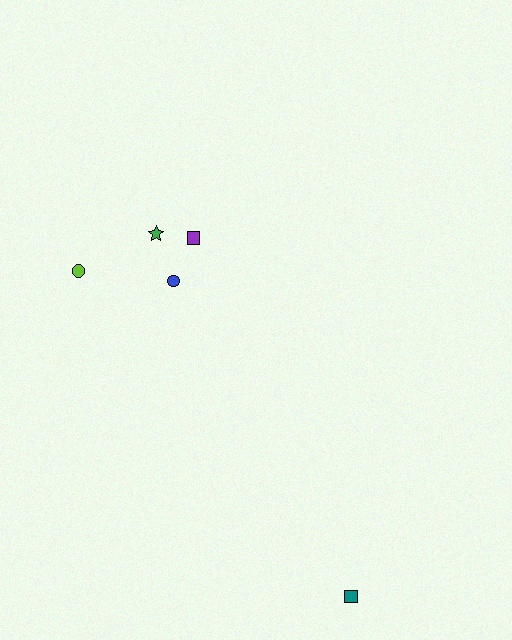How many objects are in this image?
There are 5 objects.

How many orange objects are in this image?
There are no orange objects.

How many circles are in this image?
There are 2 circles.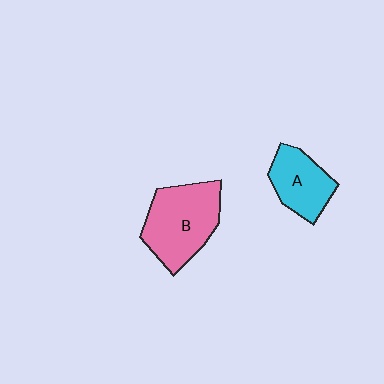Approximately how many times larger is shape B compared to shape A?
Approximately 1.5 times.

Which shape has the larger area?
Shape B (pink).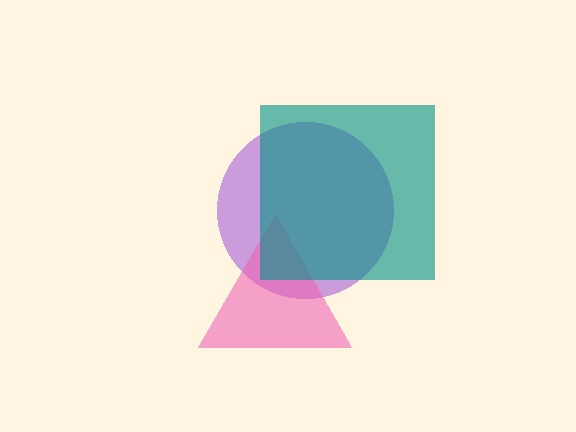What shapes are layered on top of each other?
The layered shapes are: a purple circle, a pink triangle, a teal square.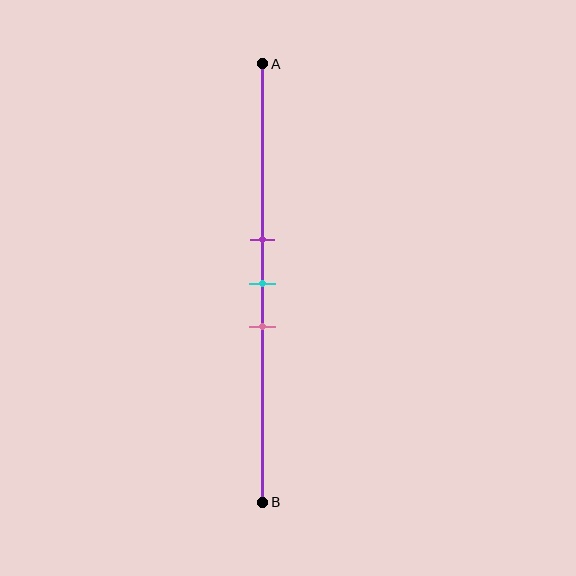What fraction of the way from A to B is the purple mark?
The purple mark is approximately 40% (0.4) of the way from A to B.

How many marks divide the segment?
There are 3 marks dividing the segment.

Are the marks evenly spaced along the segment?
Yes, the marks are approximately evenly spaced.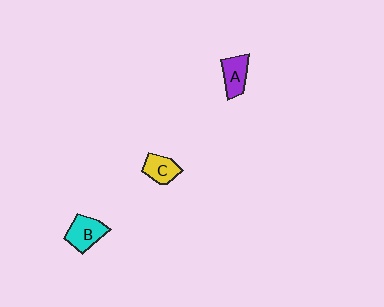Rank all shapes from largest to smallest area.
From largest to smallest: B (cyan), A (purple), C (yellow).